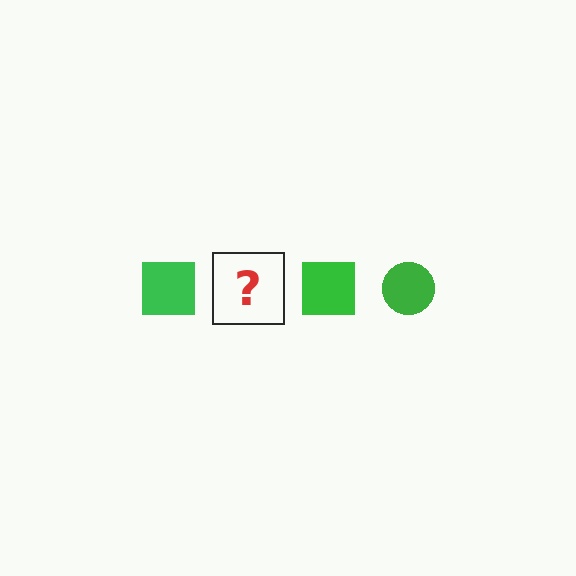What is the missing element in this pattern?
The missing element is a green circle.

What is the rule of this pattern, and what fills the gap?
The rule is that the pattern cycles through square, circle shapes in green. The gap should be filled with a green circle.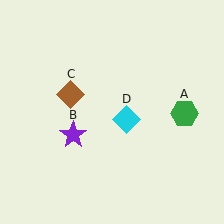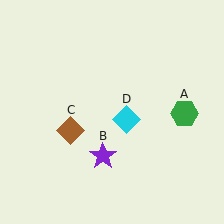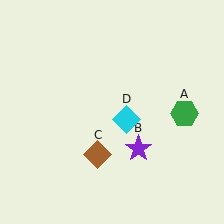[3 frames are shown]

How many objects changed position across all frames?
2 objects changed position: purple star (object B), brown diamond (object C).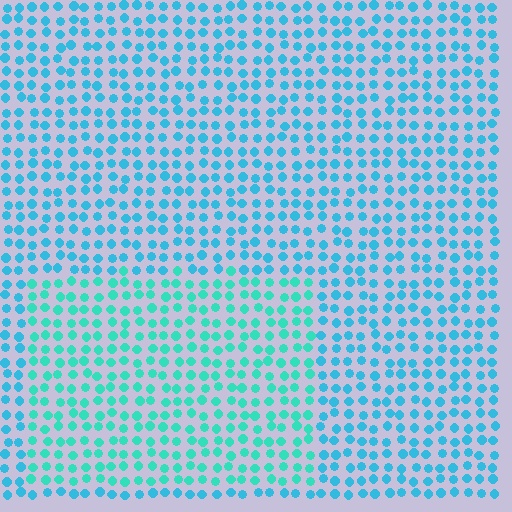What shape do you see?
I see a rectangle.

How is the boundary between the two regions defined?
The boundary is defined purely by a slight shift in hue (about 25 degrees). Spacing, size, and orientation are identical on both sides.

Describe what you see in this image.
The image is filled with small cyan elements in a uniform arrangement. A rectangle-shaped region is visible where the elements are tinted to a slightly different hue, forming a subtle color boundary.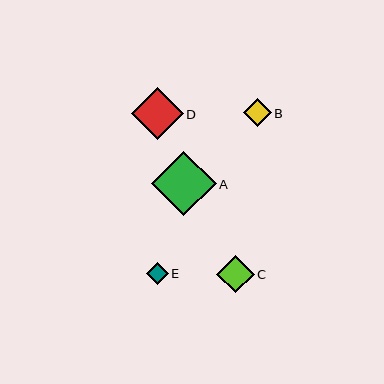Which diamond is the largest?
Diamond A is the largest with a size of approximately 65 pixels.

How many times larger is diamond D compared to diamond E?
Diamond D is approximately 2.3 times the size of diamond E.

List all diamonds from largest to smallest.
From largest to smallest: A, D, C, B, E.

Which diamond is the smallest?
Diamond E is the smallest with a size of approximately 22 pixels.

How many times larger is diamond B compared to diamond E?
Diamond B is approximately 1.2 times the size of diamond E.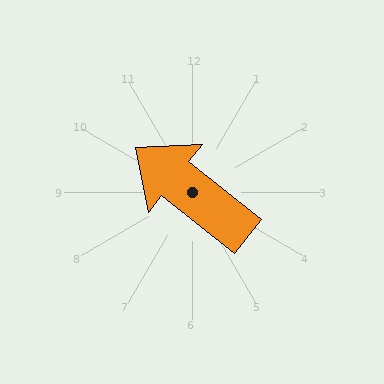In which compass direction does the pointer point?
Northwest.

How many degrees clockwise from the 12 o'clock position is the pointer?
Approximately 309 degrees.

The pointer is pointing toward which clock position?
Roughly 10 o'clock.